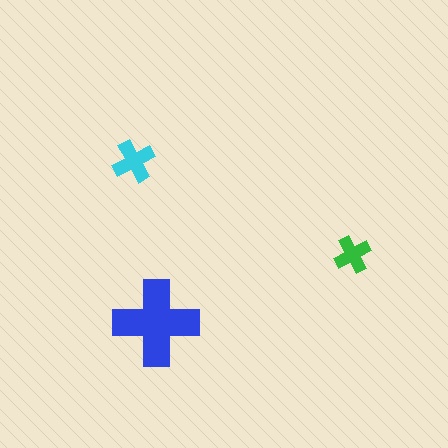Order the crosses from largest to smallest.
the blue one, the cyan one, the green one.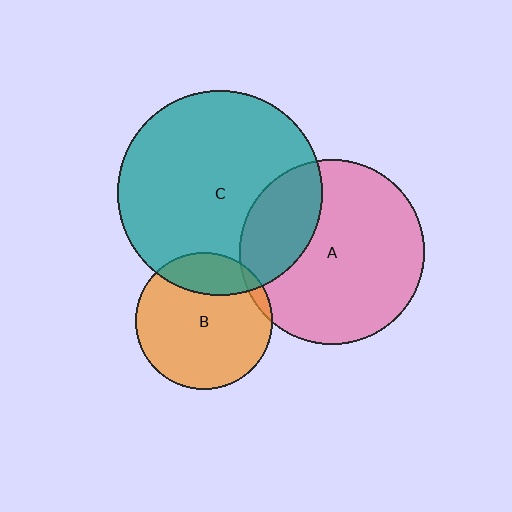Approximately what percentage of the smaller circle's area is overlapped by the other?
Approximately 5%.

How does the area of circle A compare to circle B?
Approximately 1.8 times.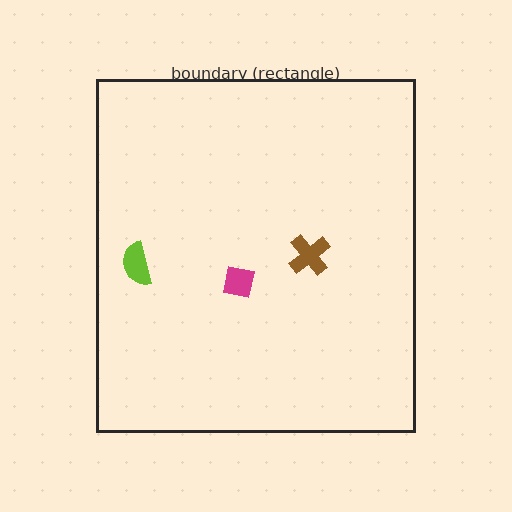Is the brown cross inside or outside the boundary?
Inside.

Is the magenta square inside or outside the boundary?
Inside.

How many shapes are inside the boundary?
3 inside, 0 outside.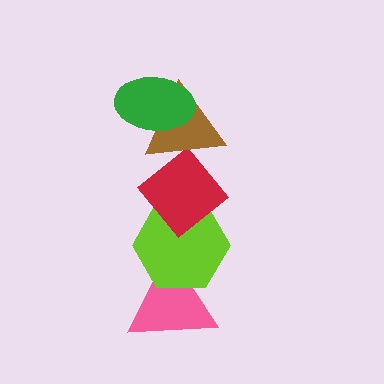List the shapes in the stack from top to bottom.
From top to bottom: the green ellipse, the brown triangle, the red diamond, the lime hexagon, the pink triangle.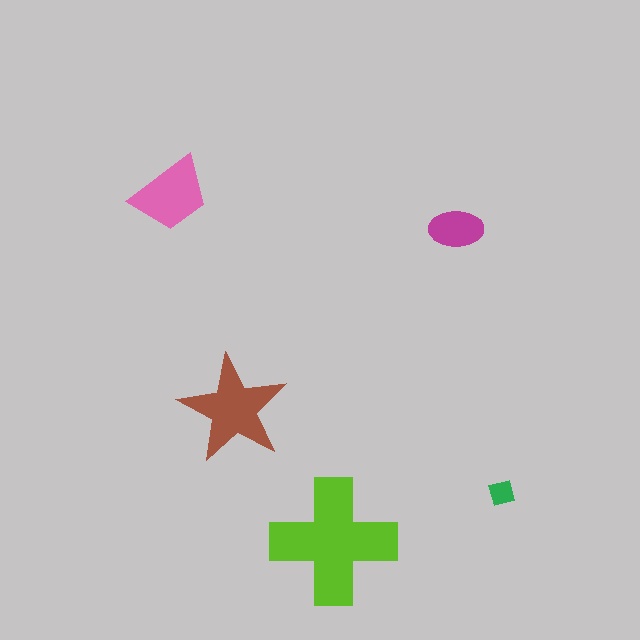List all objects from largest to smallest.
The lime cross, the brown star, the pink trapezoid, the magenta ellipse, the green square.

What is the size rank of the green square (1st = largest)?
5th.